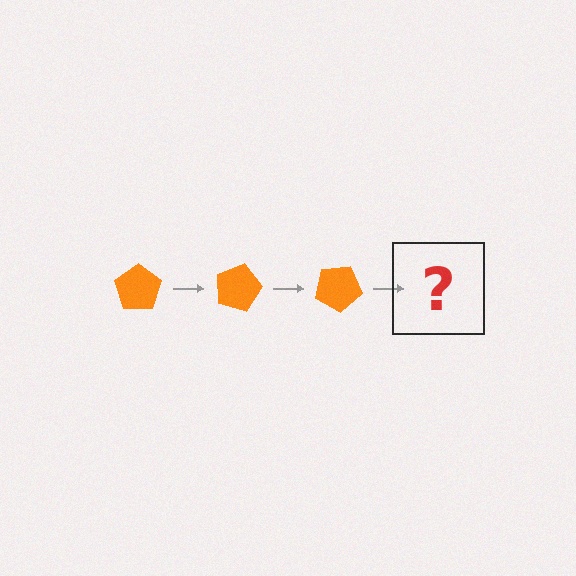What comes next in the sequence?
The next element should be an orange pentagon rotated 45 degrees.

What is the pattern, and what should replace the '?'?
The pattern is that the pentagon rotates 15 degrees each step. The '?' should be an orange pentagon rotated 45 degrees.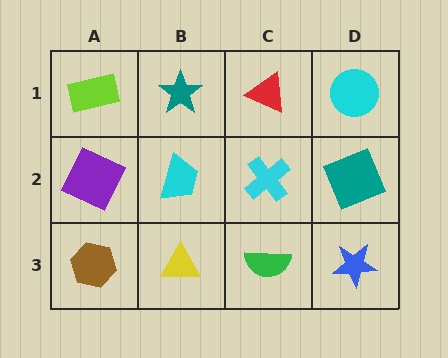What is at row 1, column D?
A cyan circle.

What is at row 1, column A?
A lime rectangle.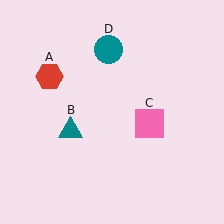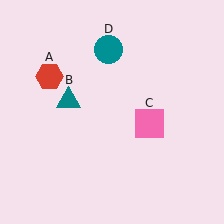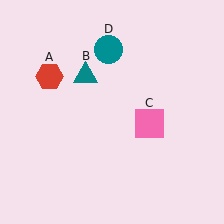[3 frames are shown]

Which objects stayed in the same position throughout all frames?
Red hexagon (object A) and pink square (object C) and teal circle (object D) remained stationary.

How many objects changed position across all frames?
1 object changed position: teal triangle (object B).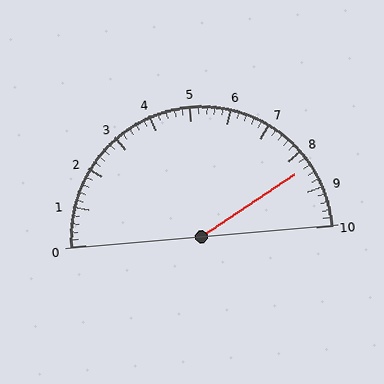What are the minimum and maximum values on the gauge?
The gauge ranges from 0 to 10.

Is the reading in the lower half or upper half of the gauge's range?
The reading is in the upper half of the range (0 to 10).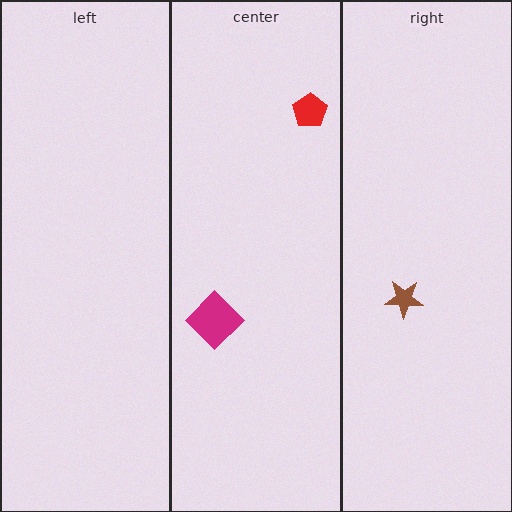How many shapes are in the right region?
1.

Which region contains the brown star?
The right region.